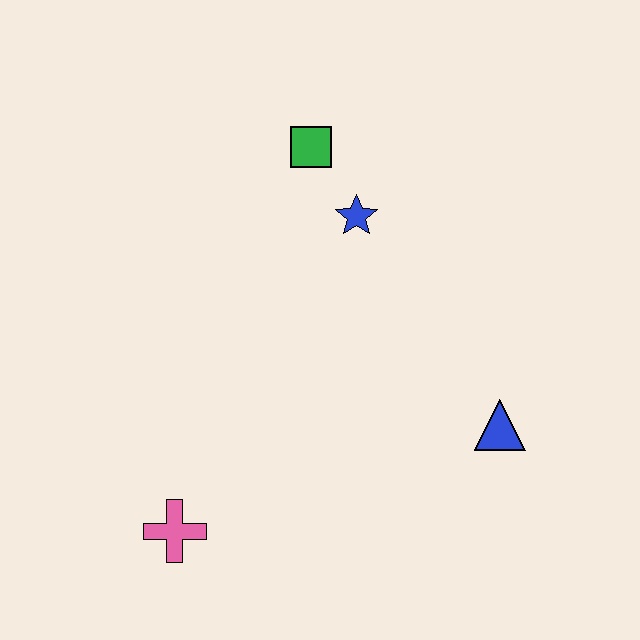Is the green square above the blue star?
Yes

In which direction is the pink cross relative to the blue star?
The pink cross is below the blue star.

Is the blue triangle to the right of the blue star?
Yes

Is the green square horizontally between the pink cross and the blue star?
Yes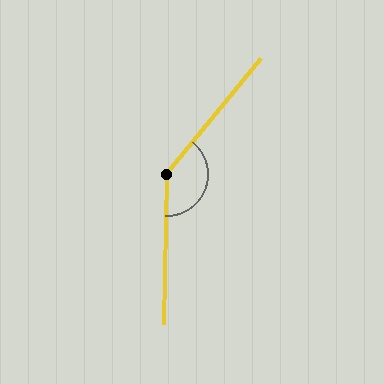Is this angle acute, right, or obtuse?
It is obtuse.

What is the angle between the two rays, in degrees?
Approximately 142 degrees.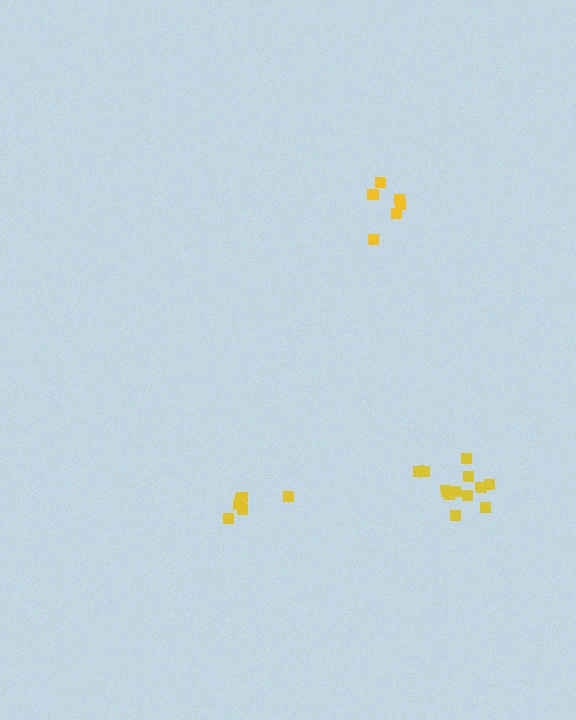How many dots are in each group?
Group 1: 12 dots, Group 2: 6 dots, Group 3: 6 dots (24 total).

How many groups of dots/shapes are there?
There are 3 groups.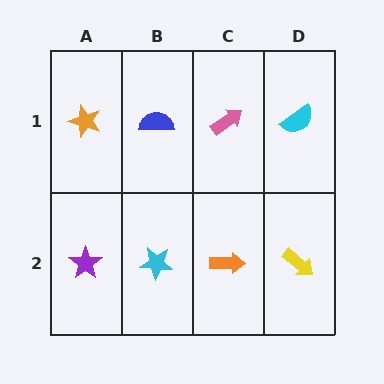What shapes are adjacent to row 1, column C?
An orange arrow (row 2, column C), a blue semicircle (row 1, column B), a cyan semicircle (row 1, column D).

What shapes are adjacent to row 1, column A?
A purple star (row 2, column A), a blue semicircle (row 1, column B).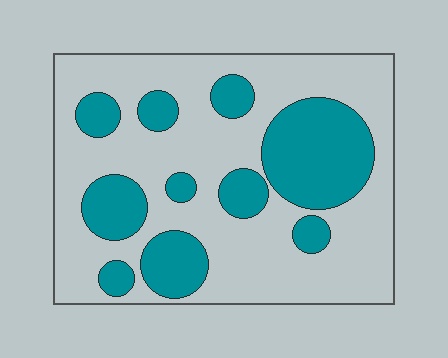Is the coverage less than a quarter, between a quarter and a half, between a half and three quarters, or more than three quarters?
Between a quarter and a half.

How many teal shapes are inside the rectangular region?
10.